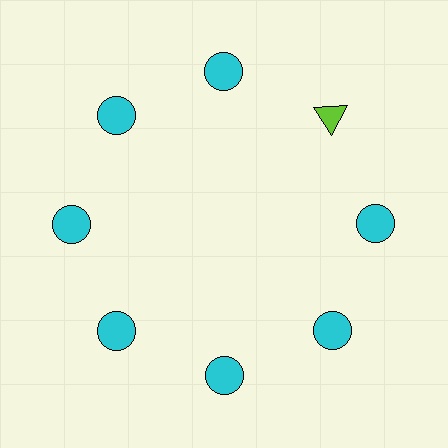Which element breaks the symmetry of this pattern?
The lime triangle at roughly the 2 o'clock position breaks the symmetry. All other shapes are cyan circles.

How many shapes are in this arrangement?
There are 8 shapes arranged in a ring pattern.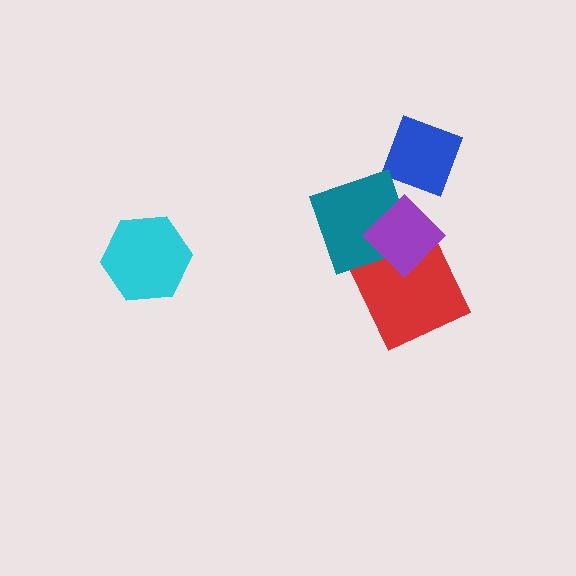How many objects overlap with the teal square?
1 object overlaps with the teal square.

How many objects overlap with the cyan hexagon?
0 objects overlap with the cyan hexagon.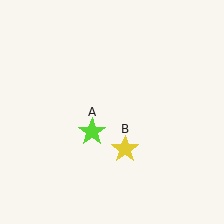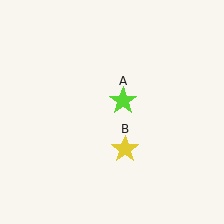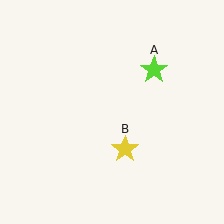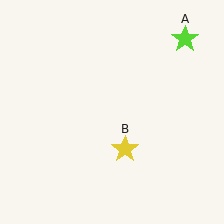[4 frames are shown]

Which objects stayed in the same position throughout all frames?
Yellow star (object B) remained stationary.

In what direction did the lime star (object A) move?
The lime star (object A) moved up and to the right.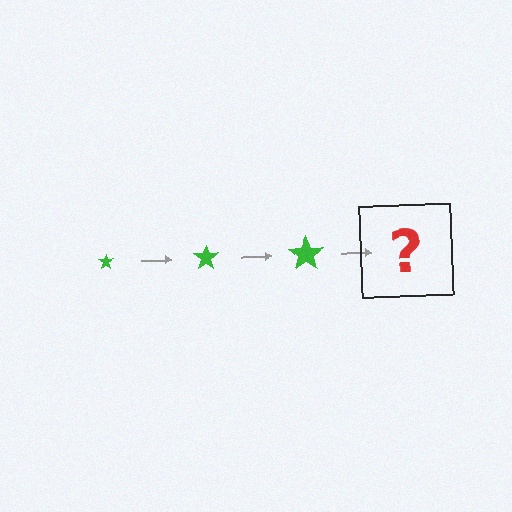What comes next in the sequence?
The next element should be a green star, larger than the previous one.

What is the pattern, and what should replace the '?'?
The pattern is that the star gets progressively larger each step. The '?' should be a green star, larger than the previous one.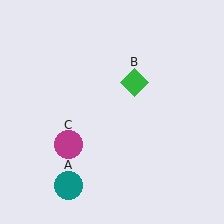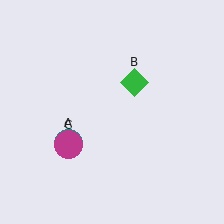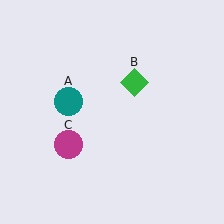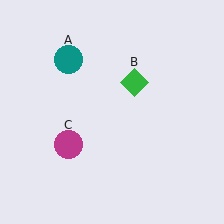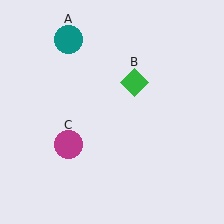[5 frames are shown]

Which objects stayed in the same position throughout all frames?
Green diamond (object B) and magenta circle (object C) remained stationary.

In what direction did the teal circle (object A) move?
The teal circle (object A) moved up.